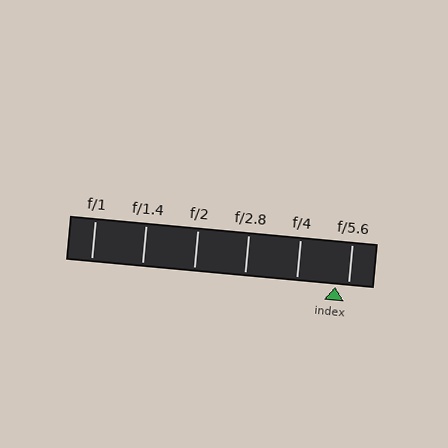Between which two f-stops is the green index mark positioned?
The index mark is between f/4 and f/5.6.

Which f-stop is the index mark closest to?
The index mark is closest to f/5.6.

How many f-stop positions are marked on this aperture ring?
There are 6 f-stop positions marked.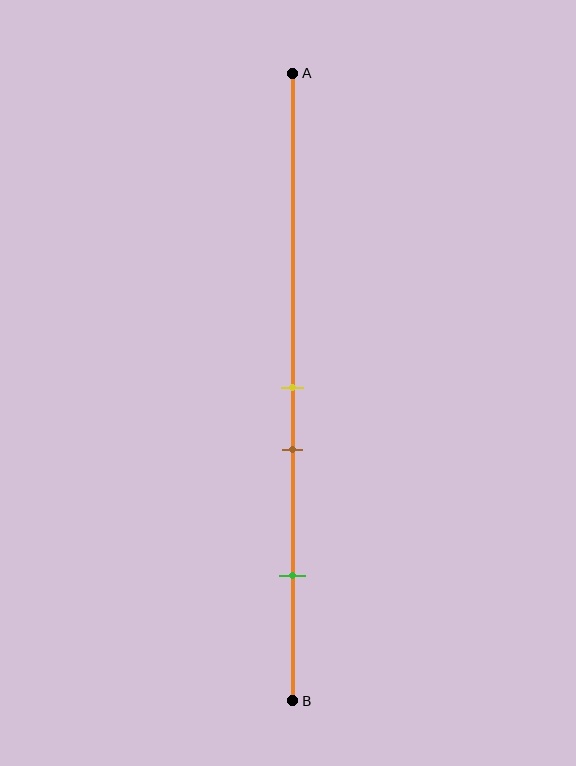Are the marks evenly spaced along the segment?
No, the marks are not evenly spaced.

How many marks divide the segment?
There are 3 marks dividing the segment.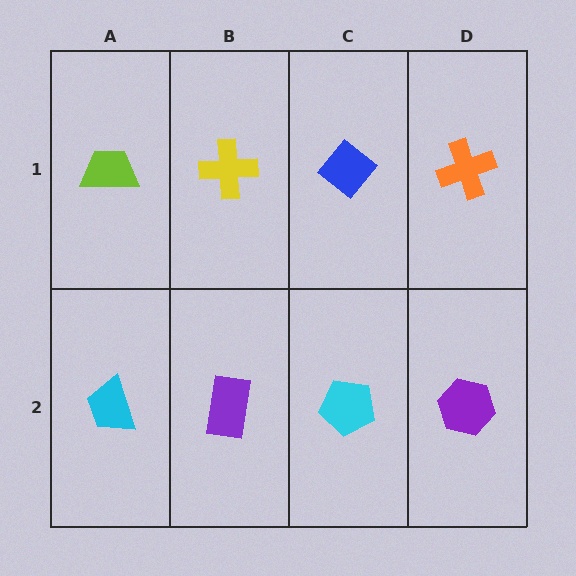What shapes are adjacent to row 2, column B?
A yellow cross (row 1, column B), a cyan trapezoid (row 2, column A), a cyan pentagon (row 2, column C).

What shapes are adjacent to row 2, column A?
A lime trapezoid (row 1, column A), a purple rectangle (row 2, column B).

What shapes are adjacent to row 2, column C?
A blue diamond (row 1, column C), a purple rectangle (row 2, column B), a purple hexagon (row 2, column D).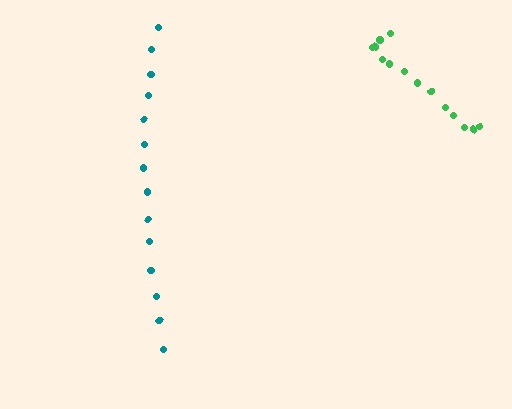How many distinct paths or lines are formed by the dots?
There are 2 distinct paths.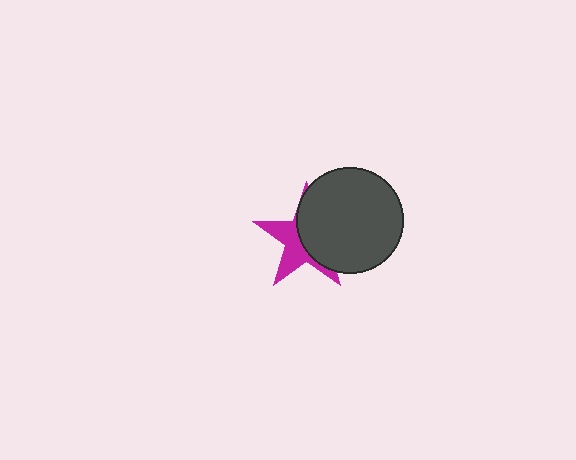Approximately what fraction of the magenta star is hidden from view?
Roughly 56% of the magenta star is hidden behind the dark gray circle.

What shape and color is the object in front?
The object in front is a dark gray circle.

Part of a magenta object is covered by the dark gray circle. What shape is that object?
It is a star.